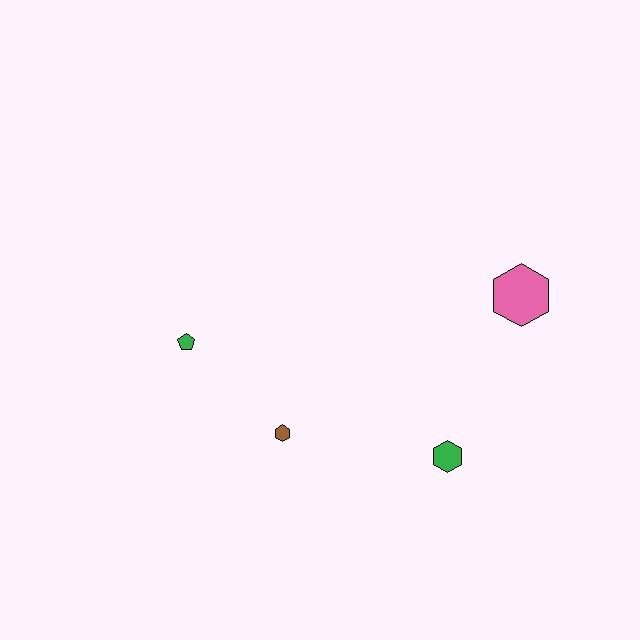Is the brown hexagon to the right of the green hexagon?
No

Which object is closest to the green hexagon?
The brown hexagon is closest to the green hexagon.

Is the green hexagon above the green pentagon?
No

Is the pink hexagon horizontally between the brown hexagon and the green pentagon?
No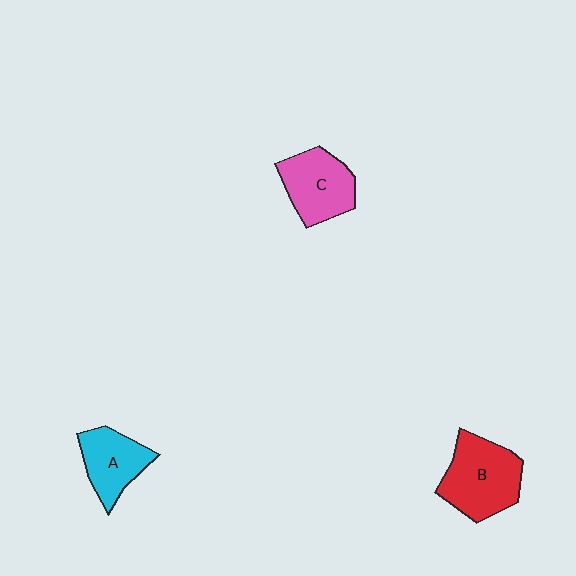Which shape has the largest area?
Shape B (red).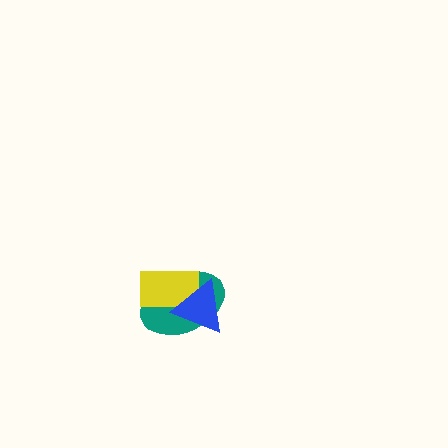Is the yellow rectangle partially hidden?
Yes, it is partially covered by another shape.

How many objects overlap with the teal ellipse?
2 objects overlap with the teal ellipse.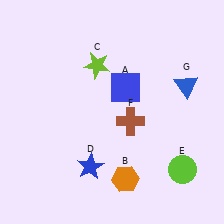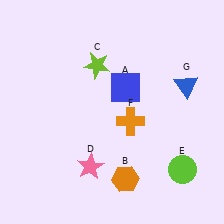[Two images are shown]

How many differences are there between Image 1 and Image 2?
There are 2 differences between the two images.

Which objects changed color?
D changed from blue to pink. F changed from brown to orange.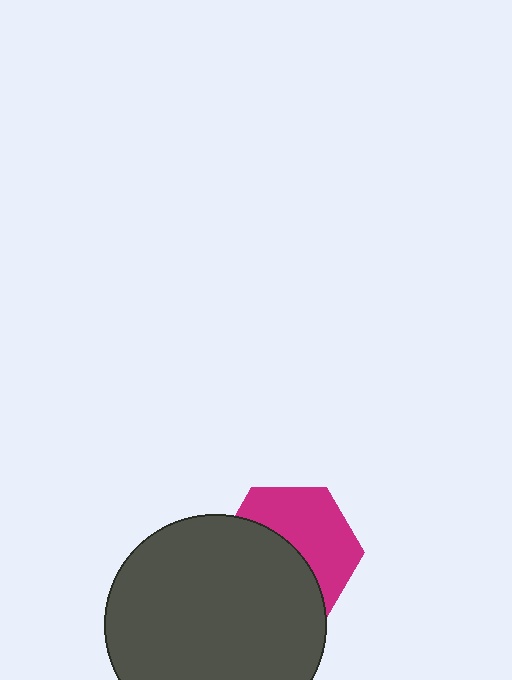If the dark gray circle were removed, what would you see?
You would see the complete magenta hexagon.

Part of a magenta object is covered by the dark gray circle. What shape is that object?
It is a hexagon.